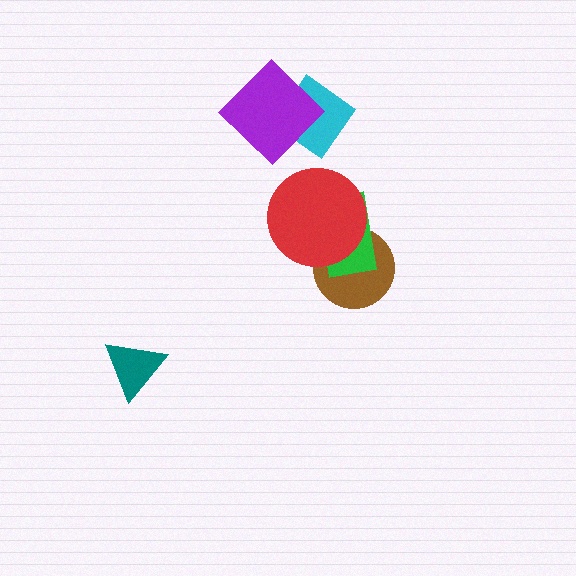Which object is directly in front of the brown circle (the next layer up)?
The green rectangle is directly in front of the brown circle.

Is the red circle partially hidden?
No, no other shape covers it.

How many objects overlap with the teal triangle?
0 objects overlap with the teal triangle.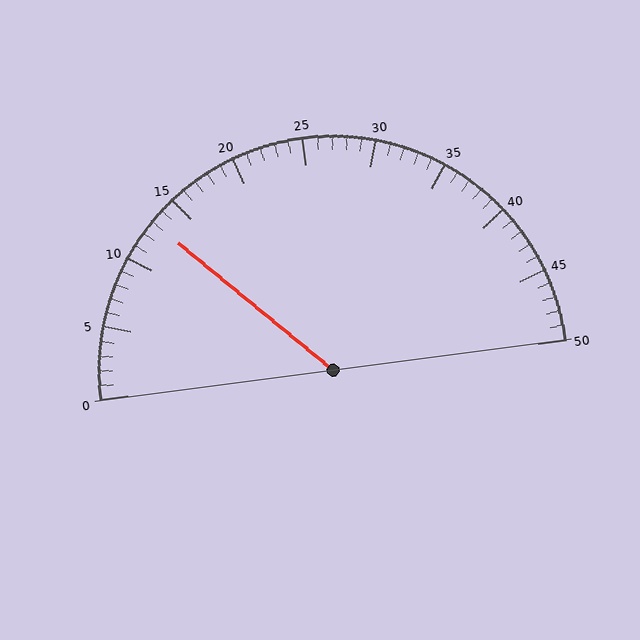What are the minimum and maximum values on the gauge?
The gauge ranges from 0 to 50.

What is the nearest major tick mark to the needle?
The nearest major tick mark is 15.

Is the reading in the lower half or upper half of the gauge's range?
The reading is in the lower half of the range (0 to 50).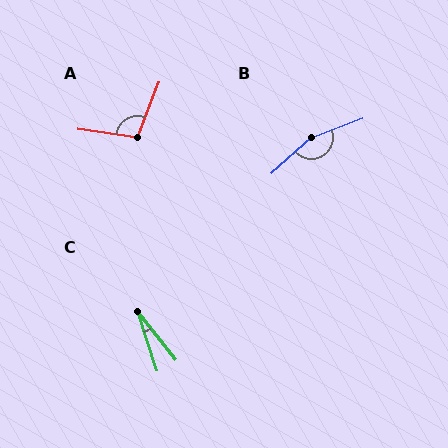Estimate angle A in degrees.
Approximately 103 degrees.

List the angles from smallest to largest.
C (20°), A (103°), B (159°).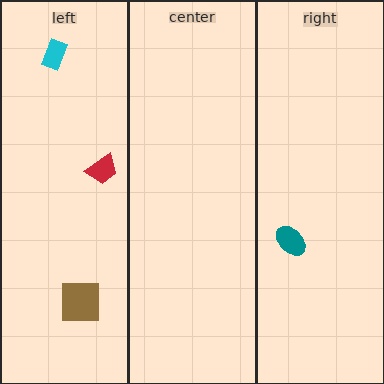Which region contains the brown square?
The left region.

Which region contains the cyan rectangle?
The left region.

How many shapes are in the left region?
3.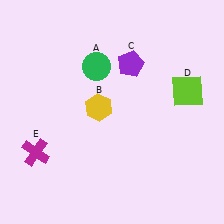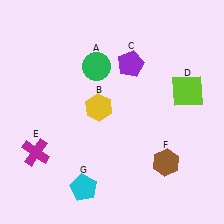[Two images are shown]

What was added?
A brown hexagon (F), a cyan pentagon (G) were added in Image 2.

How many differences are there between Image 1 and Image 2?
There are 2 differences between the two images.